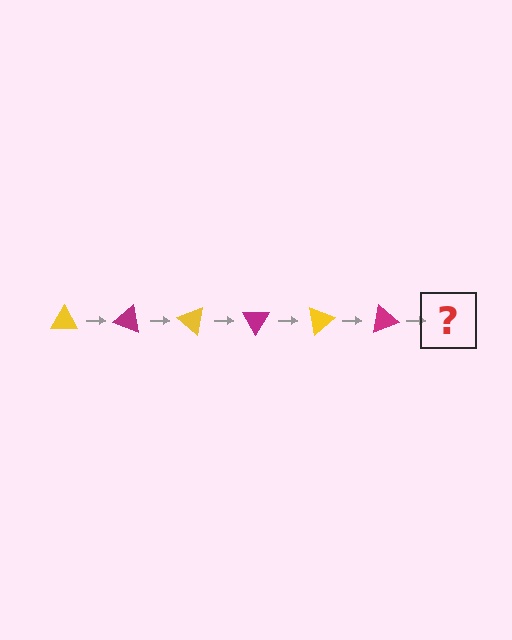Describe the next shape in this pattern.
It should be a yellow triangle, rotated 120 degrees from the start.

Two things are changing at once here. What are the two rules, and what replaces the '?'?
The two rules are that it rotates 20 degrees each step and the color cycles through yellow and magenta. The '?' should be a yellow triangle, rotated 120 degrees from the start.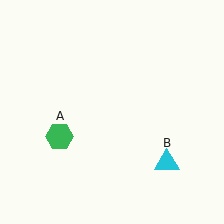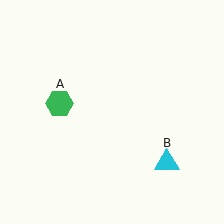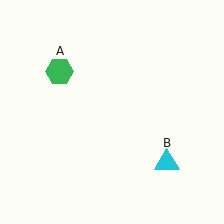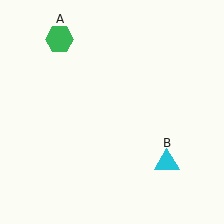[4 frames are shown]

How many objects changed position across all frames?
1 object changed position: green hexagon (object A).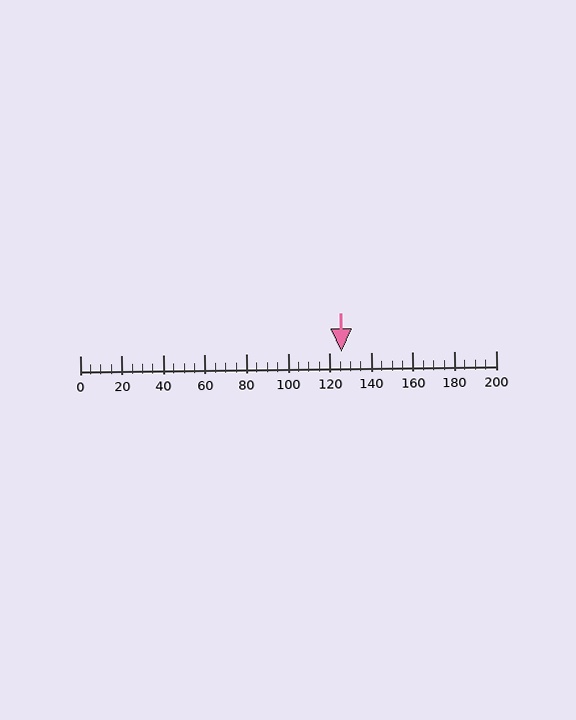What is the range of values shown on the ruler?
The ruler shows values from 0 to 200.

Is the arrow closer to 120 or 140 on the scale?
The arrow is closer to 120.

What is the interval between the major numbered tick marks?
The major tick marks are spaced 20 units apart.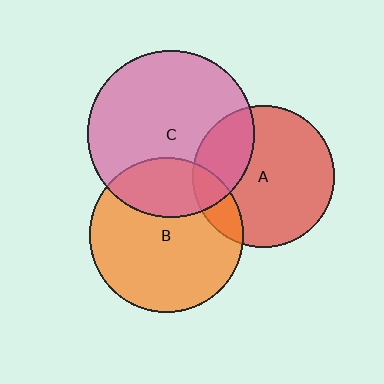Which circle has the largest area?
Circle C (pink).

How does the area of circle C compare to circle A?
Approximately 1.4 times.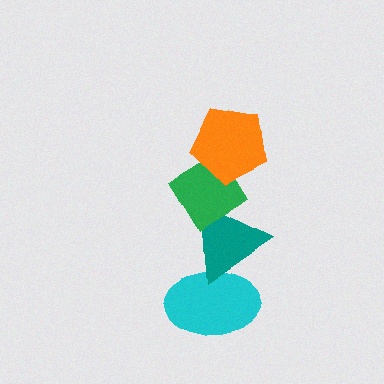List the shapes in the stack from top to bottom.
From top to bottom: the orange pentagon, the green diamond, the teal triangle, the cyan ellipse.